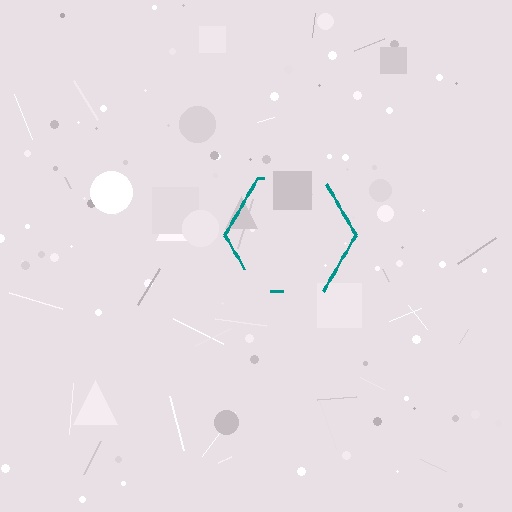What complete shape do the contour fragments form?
The contour fragments form a hexagon.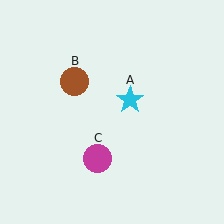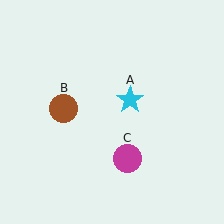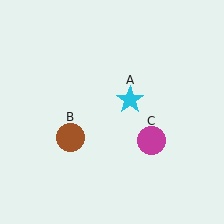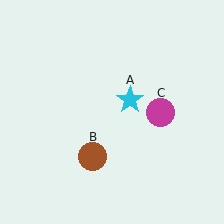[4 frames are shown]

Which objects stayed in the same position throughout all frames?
Cyan star (object A) remained stationary.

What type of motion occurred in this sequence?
The brown circle (object B), magenta circle (object C) rotated counterclockwise around the center of the scene.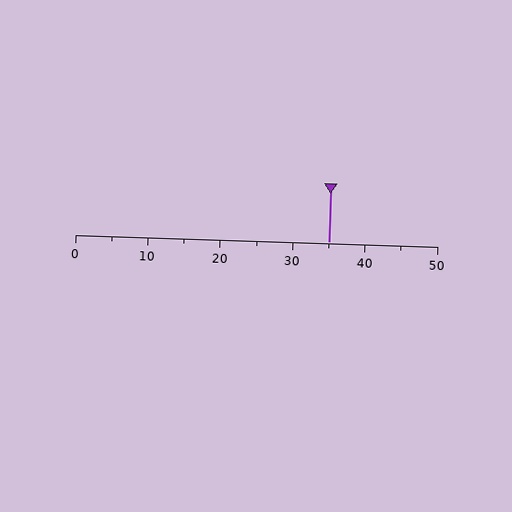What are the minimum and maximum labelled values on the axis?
The axis runs from 0 to 50.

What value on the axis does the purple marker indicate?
The marker indicates approximately 35.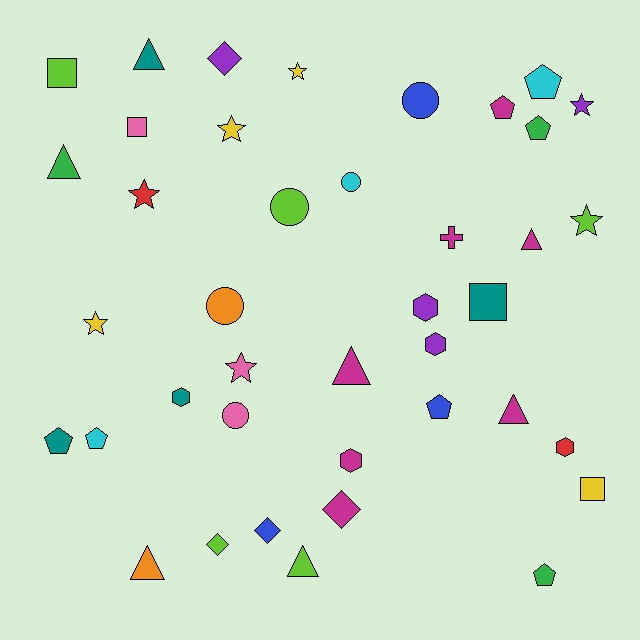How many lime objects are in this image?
There are 5 lime objects.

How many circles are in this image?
There are 5 circles.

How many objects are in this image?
There are 40 objects.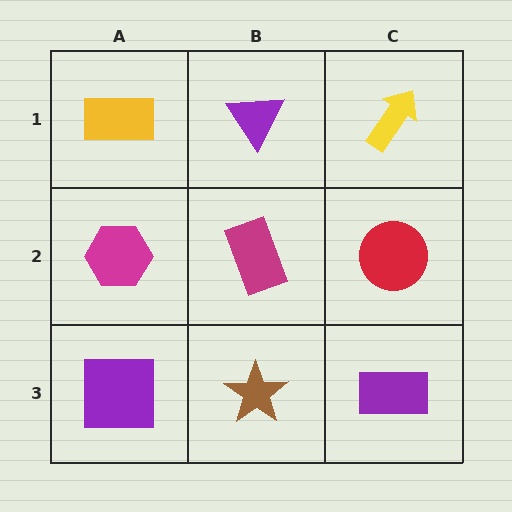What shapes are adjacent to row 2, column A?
A yellow rectangle (row 1, column A), a purple square (row 3, column A), a magenta rectangle (row 2, column B).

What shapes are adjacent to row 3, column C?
A red circle (row 2, column C), a brown star (row 3, column B).